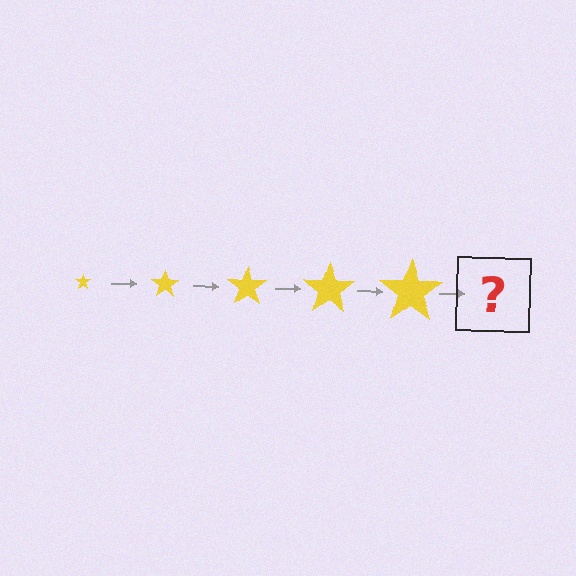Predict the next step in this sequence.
The next step is a yellow star, larger than the previous one.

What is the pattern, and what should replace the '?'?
The pattern is that the star gets progressively larger each step. The '?' should be a yellow star, larger than the previous one.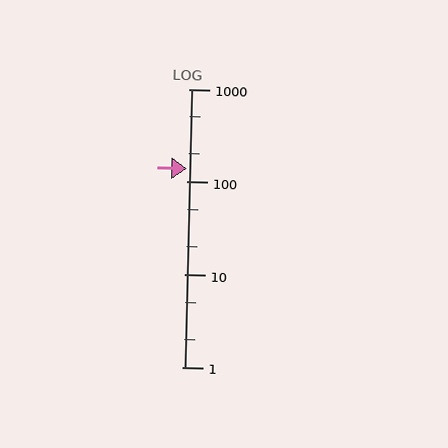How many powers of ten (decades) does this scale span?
The scale spans 3 decades, from 1 to 1000.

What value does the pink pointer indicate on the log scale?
The pointer indicates approximately 140.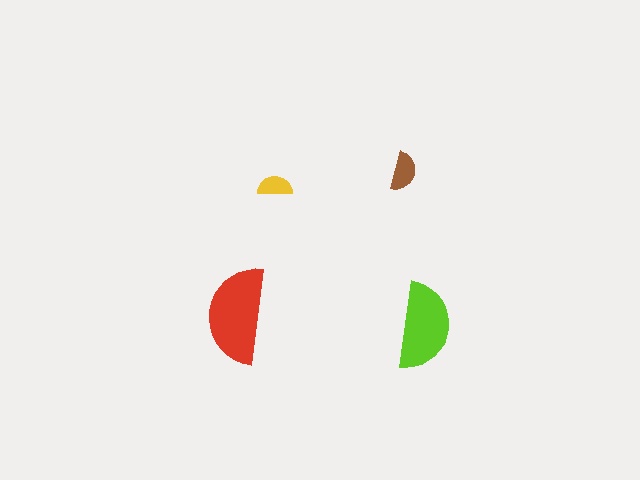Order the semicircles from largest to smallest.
the red one, the lime one, the brown one, the yellow one.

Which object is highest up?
The brown semicircle is topmost.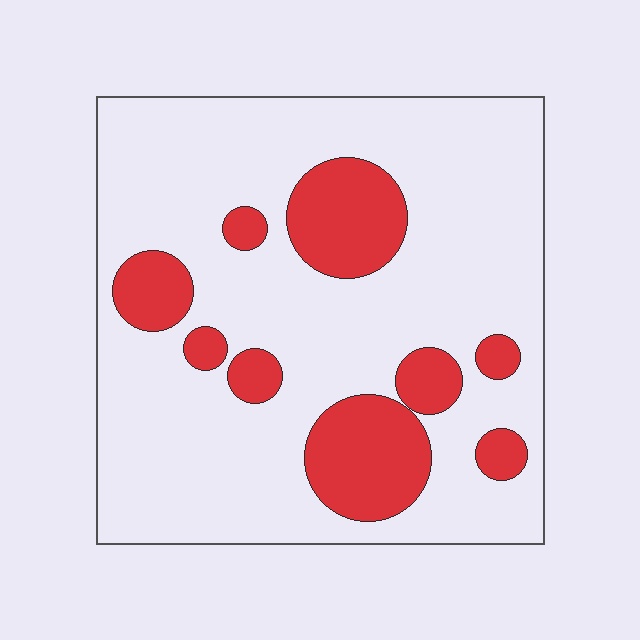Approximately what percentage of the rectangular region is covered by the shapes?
Approximately 20%.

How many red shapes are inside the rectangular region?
9.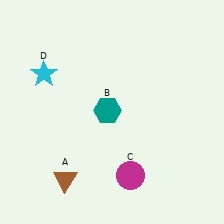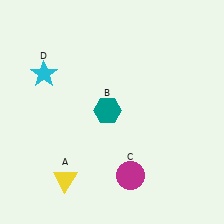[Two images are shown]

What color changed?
The triangle (A) changed from brown in Image 1 to yellow in Image 2.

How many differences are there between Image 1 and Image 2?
There is 1 difference between the two images.